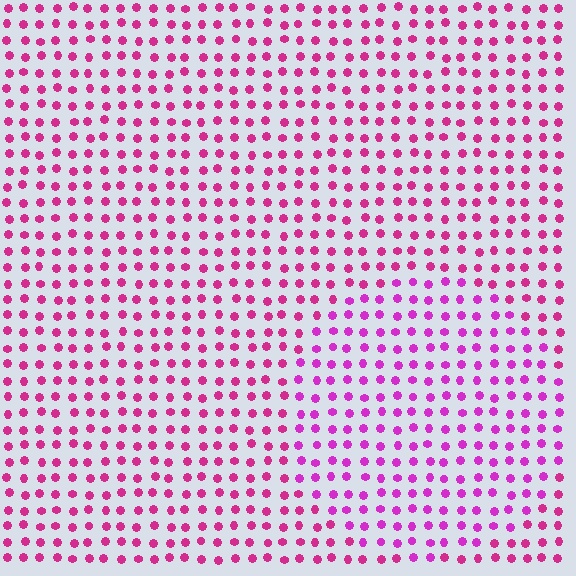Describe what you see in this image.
The image is filled with small magenta elements in a uniform arrangement. A circle-shaped region is visible where the elements are tinted to a slightly different hue, forming a subtle color boundary.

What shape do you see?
I see a circle.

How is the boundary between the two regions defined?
The boundary is defined purely by a slight shift in hue (about 22 degrees). Spacing, size, and orientation are identical on both sides.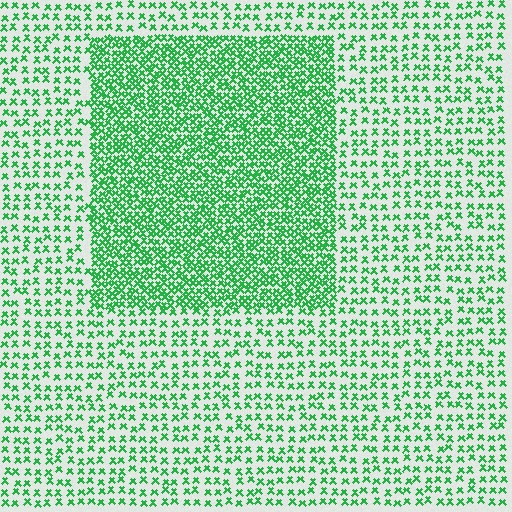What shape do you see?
I see a rectangle.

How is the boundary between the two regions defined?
The boundary is defined by a change in element density (approximately 2.3x ratio). All elements are the same color, size, and shape.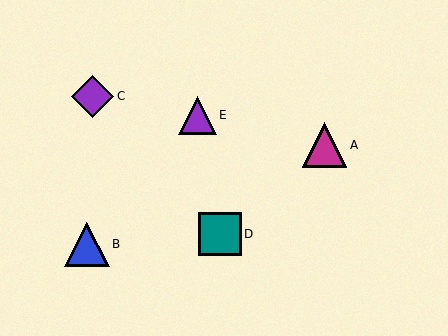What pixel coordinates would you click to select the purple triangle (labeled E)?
Click at (197, 115) to select the purple triangle E.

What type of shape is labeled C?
Shape C is a purple diamond.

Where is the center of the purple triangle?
The center of the purple triangle is at (197, 115).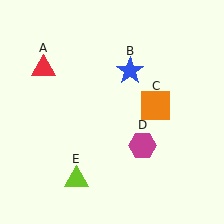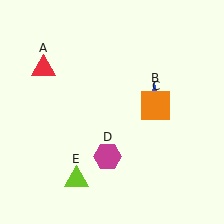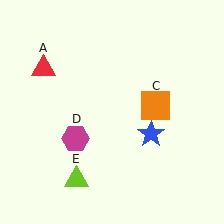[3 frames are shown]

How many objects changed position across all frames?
2 objects changed position: blue star (object B), magenta hexagon (object D).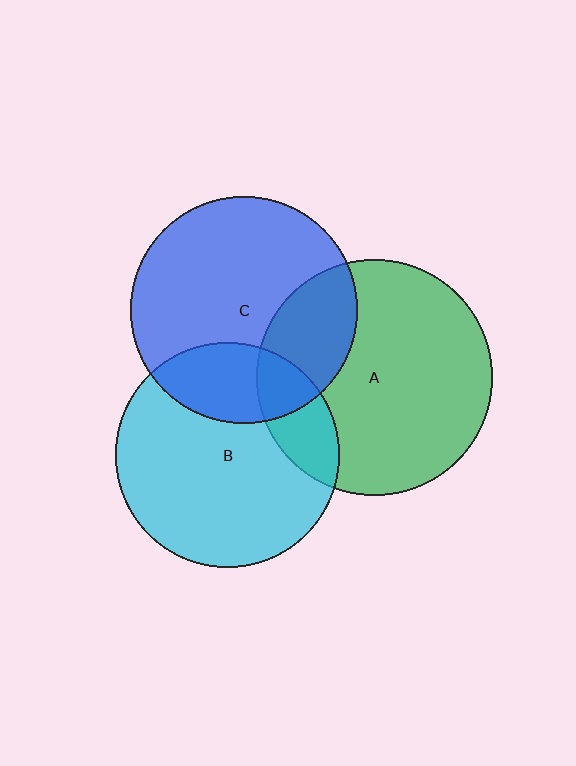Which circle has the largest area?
Circle A (green).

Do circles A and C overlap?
Yes.